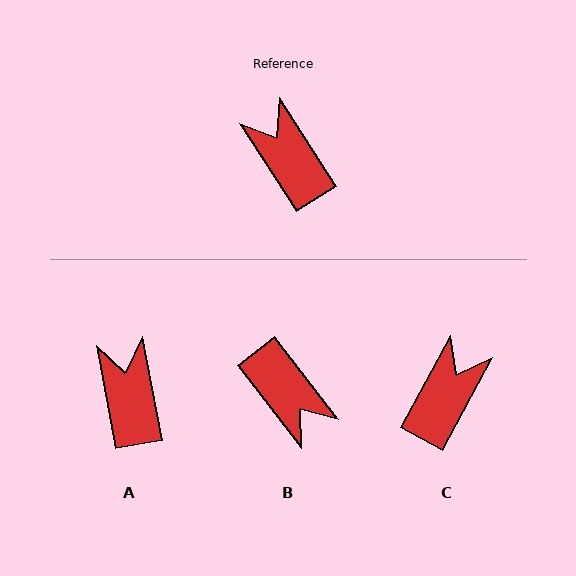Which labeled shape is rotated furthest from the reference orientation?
B, about 175 degrees away.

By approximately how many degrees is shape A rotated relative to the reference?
Approximately 22 degrees clockwise.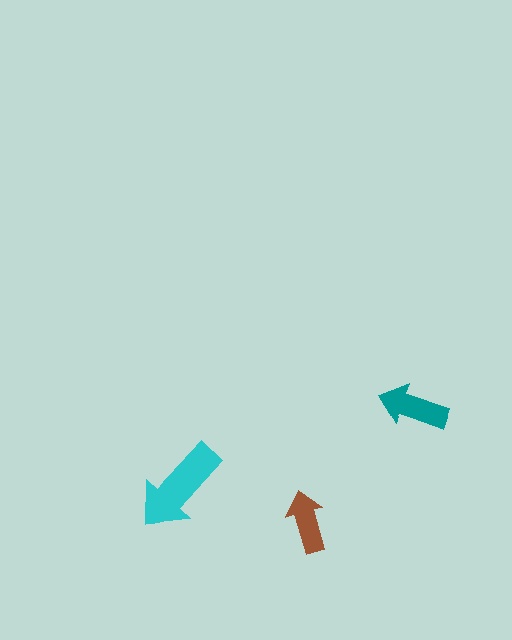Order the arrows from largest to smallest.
the cyan one, the teal one, the brown one.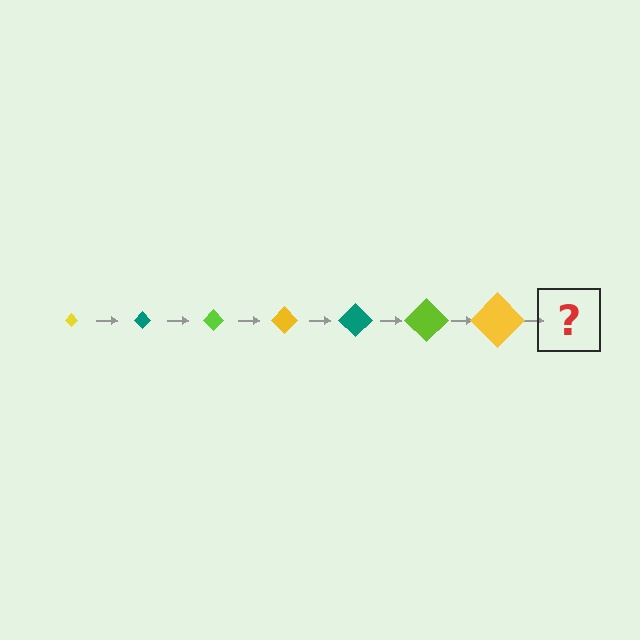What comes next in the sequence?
The next element should be a teal diamond, larger than the previous one.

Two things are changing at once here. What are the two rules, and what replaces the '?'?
The two rules are that the diamond grows larger each step and the color cycles through yellow, teal, and lime. The '?' should be a teal diamond, larger than the previous one.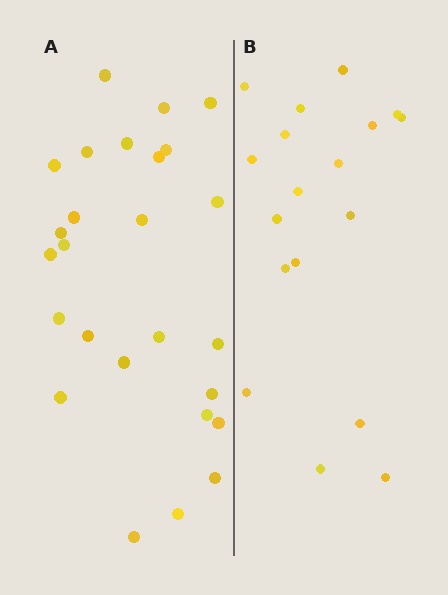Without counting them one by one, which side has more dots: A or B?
Region A (the left region) has more dots.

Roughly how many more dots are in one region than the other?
Region A has roughly 8 or so more dots than region B.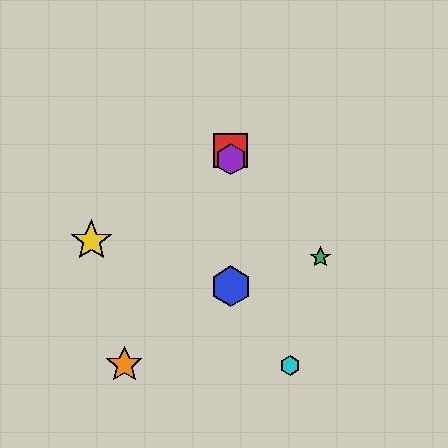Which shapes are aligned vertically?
The red square, the blue hexagon, the purple hexagon are aligned vertically.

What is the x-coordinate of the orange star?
The orange star is at x≈124.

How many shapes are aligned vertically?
3 shapes (the red square, the blue hexagon, the purple hexagon) are aligned vertically.